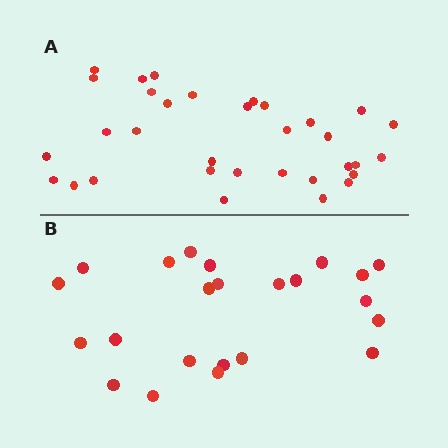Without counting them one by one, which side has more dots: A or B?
Region A (the top region) has more dots.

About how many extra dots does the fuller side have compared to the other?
Region A has roughly 10 or so more dots than region B.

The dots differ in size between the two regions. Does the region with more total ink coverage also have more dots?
No. Region B has more total ink coverage because its dots are larger, but region A actually contains more individual dots. Total area can be misleading — the number of items is what matters here.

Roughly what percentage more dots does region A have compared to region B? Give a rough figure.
About 45% more.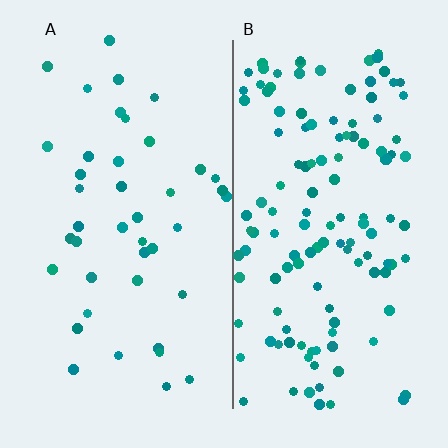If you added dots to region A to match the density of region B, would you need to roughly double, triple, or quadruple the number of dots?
Approximately triple.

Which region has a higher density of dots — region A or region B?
B (the right).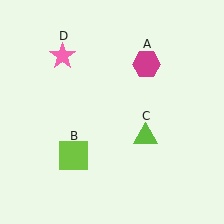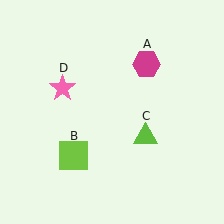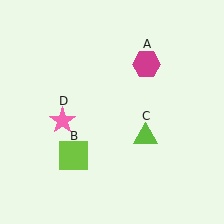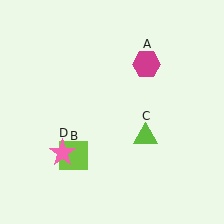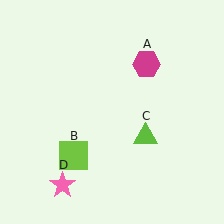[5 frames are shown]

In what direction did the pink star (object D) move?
The pink star (object D) moved down.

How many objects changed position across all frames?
1 object changed position: pink star (object D).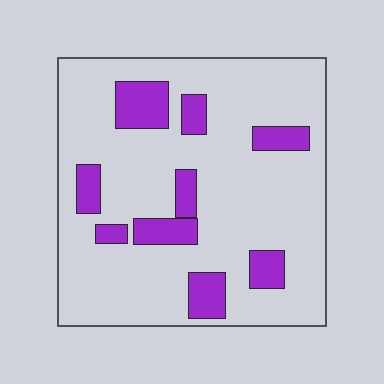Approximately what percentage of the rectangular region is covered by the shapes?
Approximately 20%.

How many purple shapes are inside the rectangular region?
9.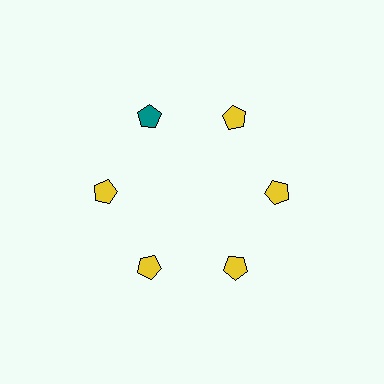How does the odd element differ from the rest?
It has a different color: teal instead of yellow.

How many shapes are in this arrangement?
There are 6 shapes arranged in a ring pattern.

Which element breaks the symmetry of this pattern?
The teal pentagon at roughly the 11 o'clock position breaks the symmetry. All other shapes are yellow pentagons.